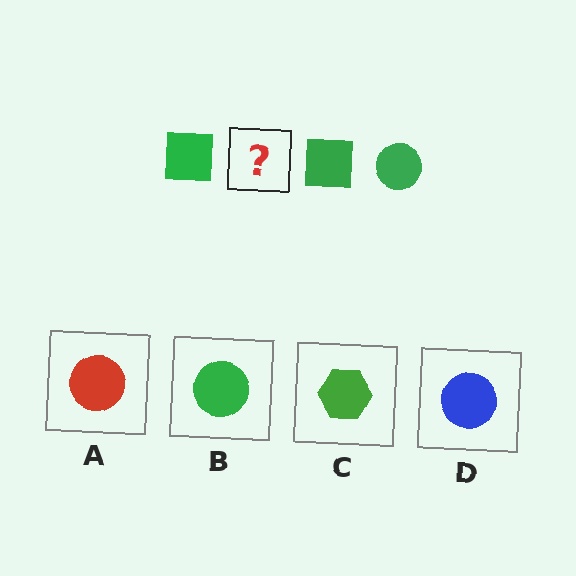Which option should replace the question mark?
Option B.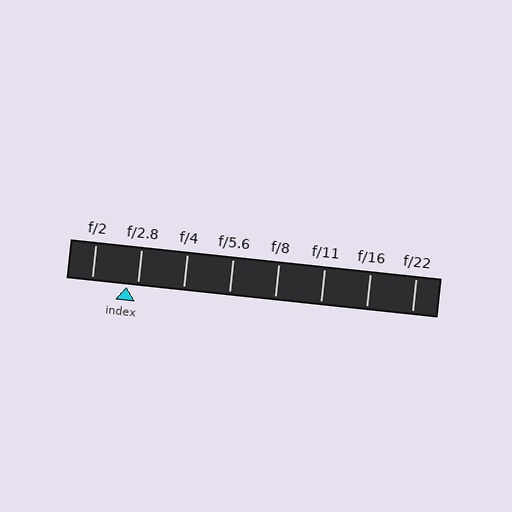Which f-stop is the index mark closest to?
The index mark is closest to f/2.8.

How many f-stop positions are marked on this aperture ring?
There are 8 f-stop positions marked.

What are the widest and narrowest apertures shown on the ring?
The widest aperture shown is f/2 and the narrowest is f/22.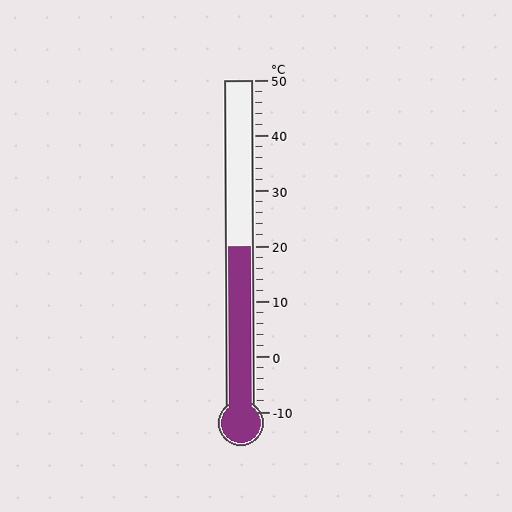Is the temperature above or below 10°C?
The temperature is above 10°C.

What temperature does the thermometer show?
The thermometer shows approximately 20°C.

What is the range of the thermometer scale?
The thermometer scale ranges from -10°C to 50°C.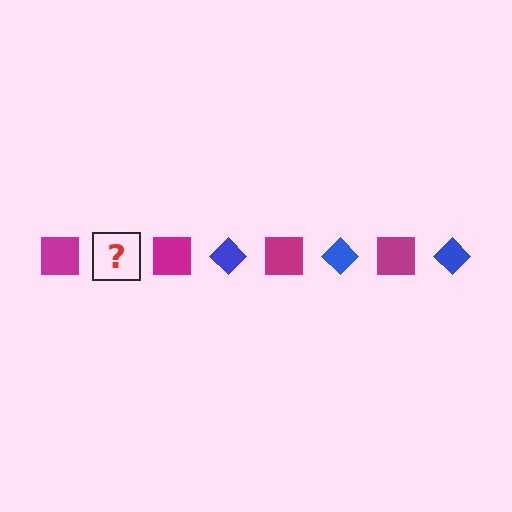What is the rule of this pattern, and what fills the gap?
The rule is that the pattern alternates between magenta square and blue diamond. The gap should be filled with a blue diamond.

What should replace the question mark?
The question mark should be replaced with a blue diamond.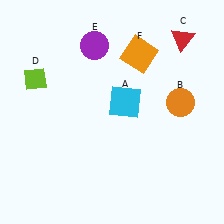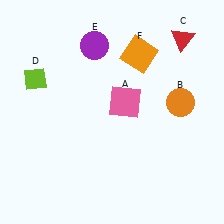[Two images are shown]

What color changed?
The square (A) changed from cyan in Image 1 to pink in Image 2.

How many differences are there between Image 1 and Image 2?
There is 1 difference between the two images.